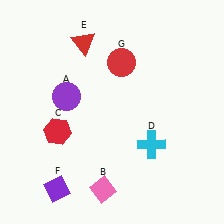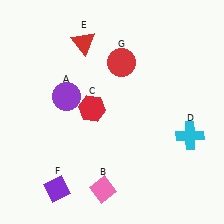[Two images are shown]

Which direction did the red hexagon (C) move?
The red hexagon (C) moved right.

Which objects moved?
The objects that moved are: the red hexagon (C), the cyan cross (D).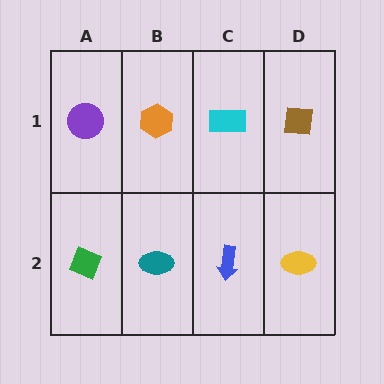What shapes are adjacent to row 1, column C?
A blue arrow (row 2, column C), an orange hexagon (row 1, column B), a brown square (row 1, column D).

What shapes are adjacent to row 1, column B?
A teal ellipse (row 2, column B), a purple circle (row 1, column A), a cyan rectangle (row 1, column C).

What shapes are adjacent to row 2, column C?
A cyan rectangle (row 1, column C), a teal ellipse (row 2, column B), a yellow ellipse (row 2, column D).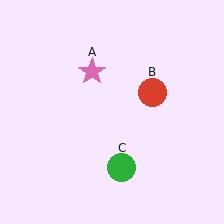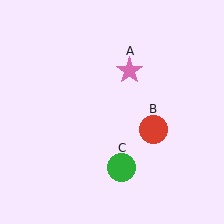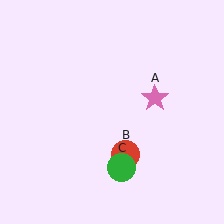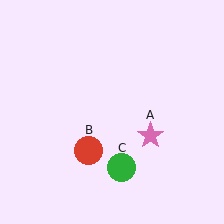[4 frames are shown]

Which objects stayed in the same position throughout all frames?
Green circle (object C) remained stationary.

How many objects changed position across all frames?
2 objects changed position: pink star (object A), red circle (object B).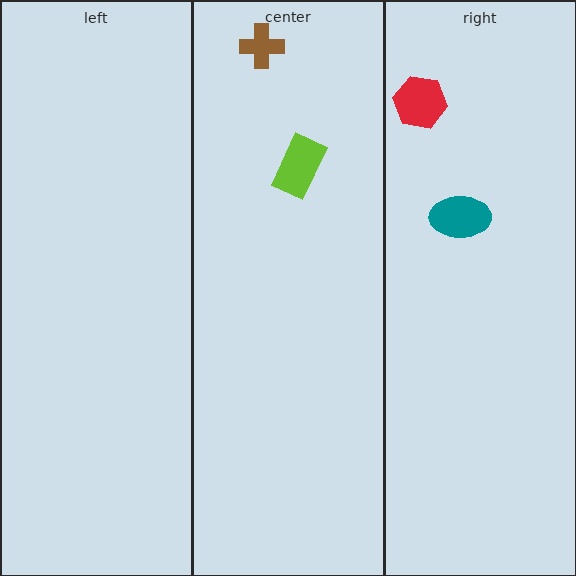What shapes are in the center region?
The brown cross, the lime rectangle.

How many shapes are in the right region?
2.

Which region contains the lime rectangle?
The center region.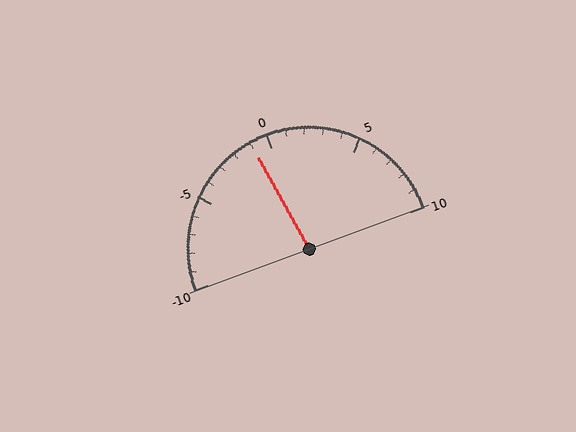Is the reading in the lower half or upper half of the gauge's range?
The reading is in the lower half of the range (-10 to 10).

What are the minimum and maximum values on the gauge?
The gauge ranges from -10 to 10.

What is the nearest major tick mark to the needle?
The nearest major tick mark is 0.